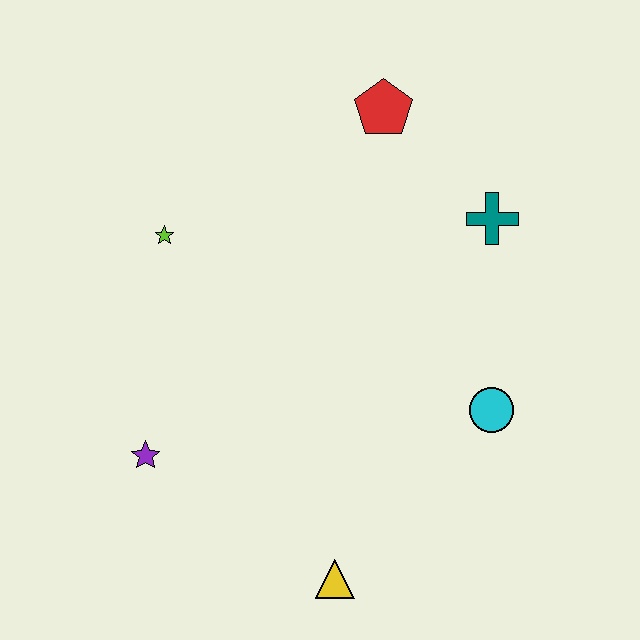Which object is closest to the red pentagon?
The teal cross is closest to the red pentagon.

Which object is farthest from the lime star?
The yellow triangle is farthest from the lime star.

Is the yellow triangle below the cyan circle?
Yes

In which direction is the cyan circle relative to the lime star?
The cyan circle is to the right of the lime star.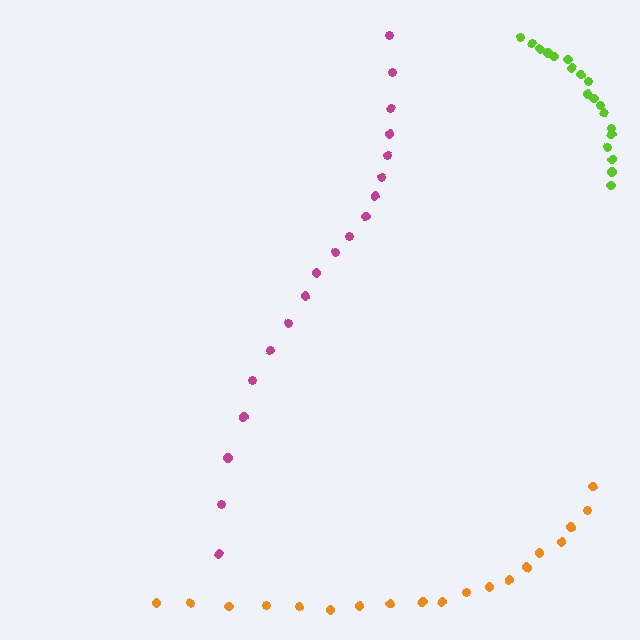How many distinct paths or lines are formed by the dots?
There are 3 distinct paths.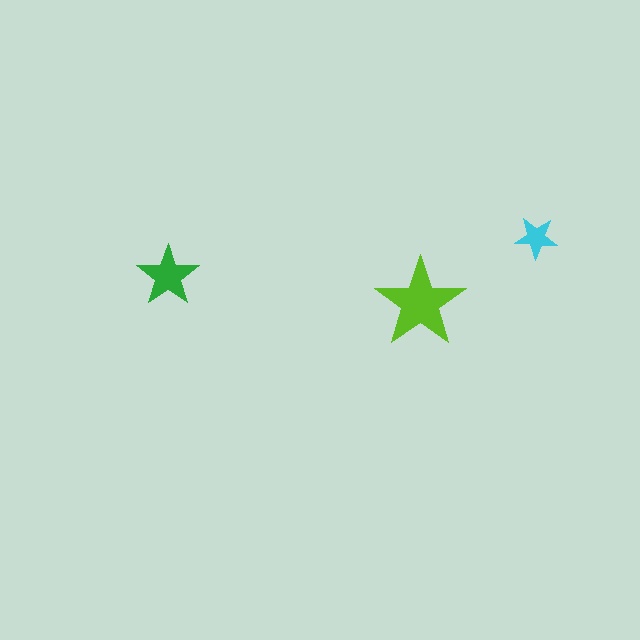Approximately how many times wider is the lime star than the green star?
About 1.5 times wider.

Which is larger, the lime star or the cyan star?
The lime one.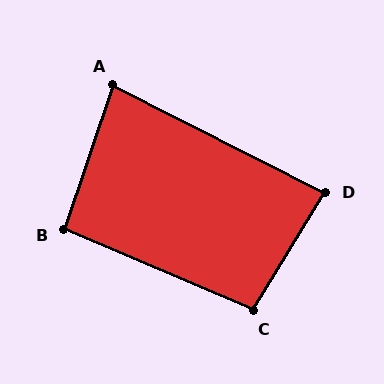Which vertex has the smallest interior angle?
A, at approximately 82 degrees.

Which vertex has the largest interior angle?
C, at approximately 98 degrees.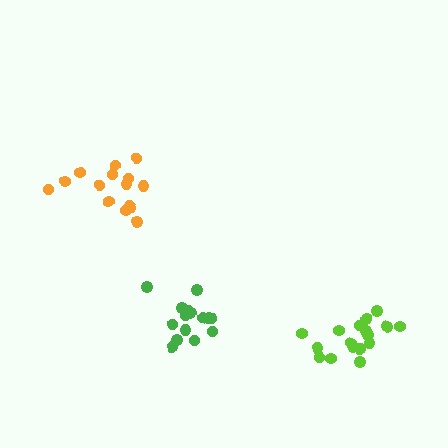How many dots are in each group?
Group 1: 15 dots, Group 2: 15 dots, Group 3: 17 dots (47 total).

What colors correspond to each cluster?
The clusters are colored: orange, green, lime.